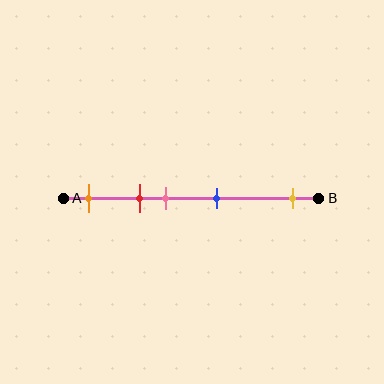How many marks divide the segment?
There are 5 marks dividing the segment.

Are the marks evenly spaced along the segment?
No, the marks are not evenly spaced.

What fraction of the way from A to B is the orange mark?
The orange mark is approximately 10% (0.1) of the way from A to B.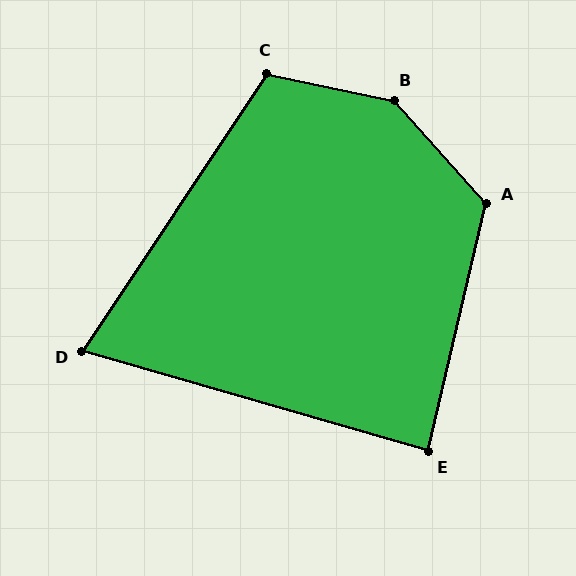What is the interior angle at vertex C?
Approximately 112 degrees (obtuse).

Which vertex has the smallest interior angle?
D, at approximately 72 degrees.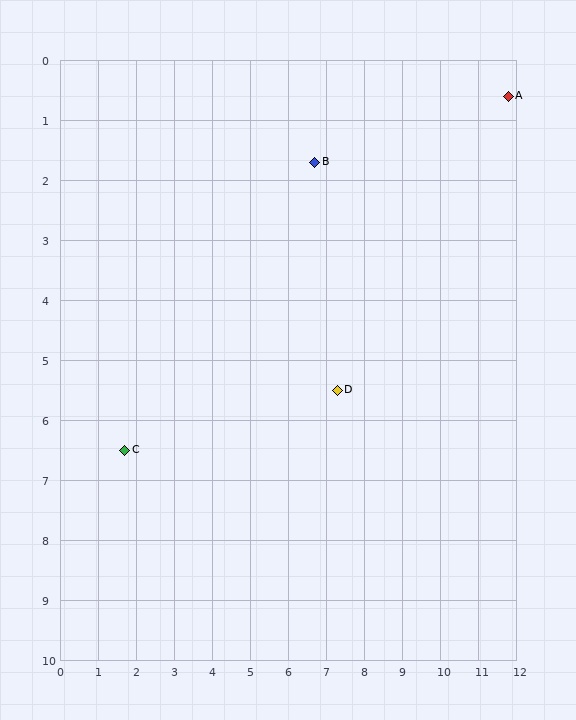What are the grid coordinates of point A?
Point A is at approximately (11.8, 0.6).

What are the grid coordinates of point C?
Point C is at approximately (1.7, 6.5).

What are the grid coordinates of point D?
Point D is at approximately (7.3, 5.5).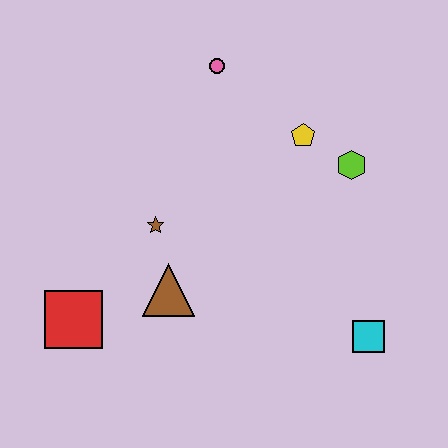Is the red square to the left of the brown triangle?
Yes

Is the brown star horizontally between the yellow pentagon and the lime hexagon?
No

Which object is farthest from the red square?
The lime hexagon is farthest from the red square.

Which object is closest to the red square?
The brown triangle is closest to the red square.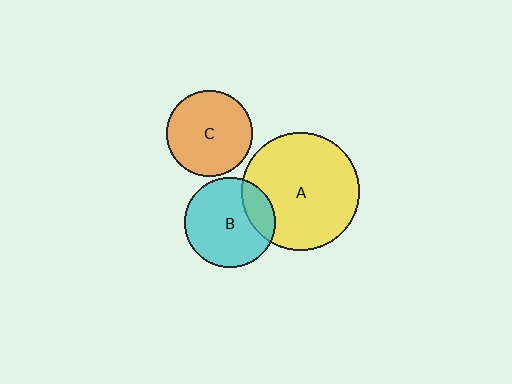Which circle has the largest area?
Circle A (yellow).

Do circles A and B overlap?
Yes.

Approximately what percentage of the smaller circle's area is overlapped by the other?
Approximately 20%.